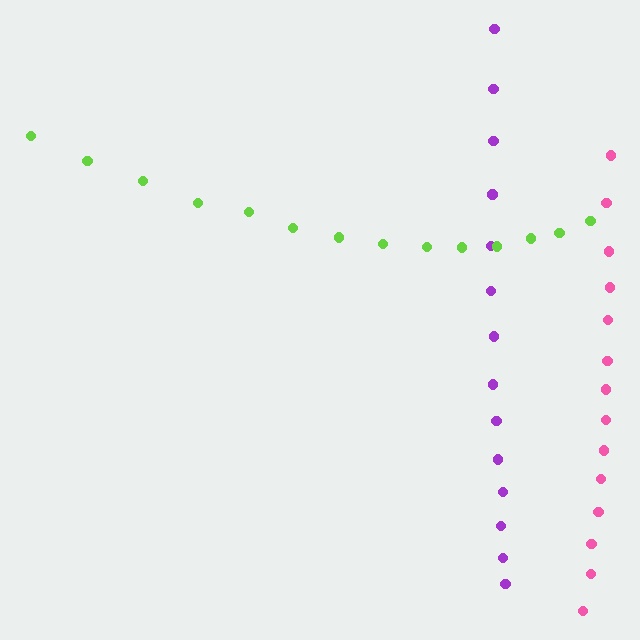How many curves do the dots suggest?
There are 3 distinct paths.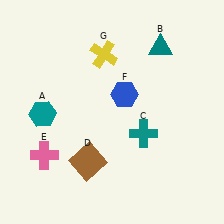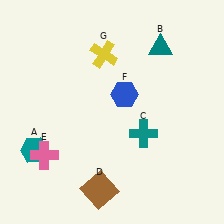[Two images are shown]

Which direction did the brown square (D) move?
The brown square (D) moved down.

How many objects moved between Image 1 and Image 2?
2 objects moved between the two images.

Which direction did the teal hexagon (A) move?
The teal hexagon (A) moved down.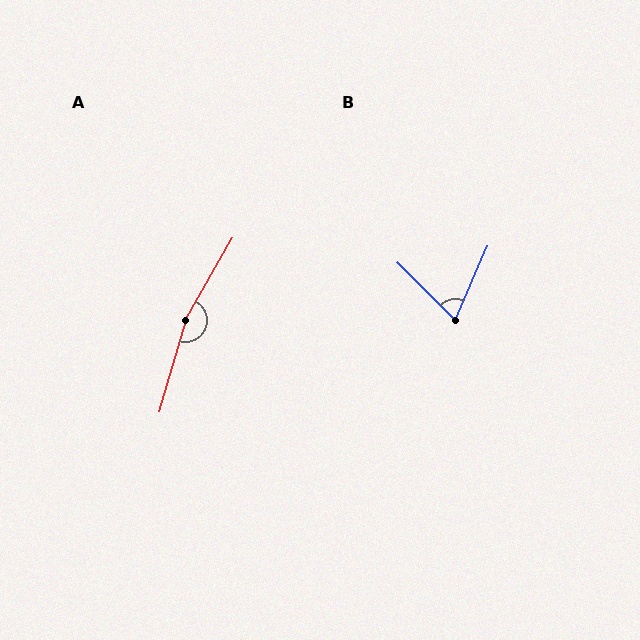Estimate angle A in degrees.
Approximately 167 degrees.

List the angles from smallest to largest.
B (68°), A (167°).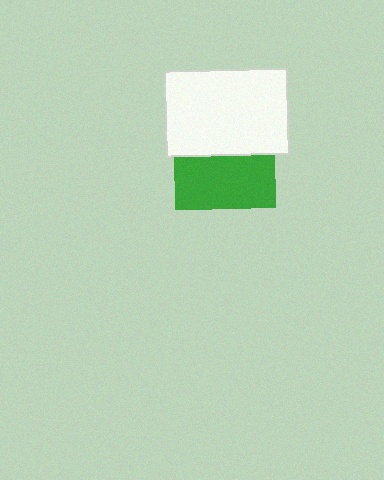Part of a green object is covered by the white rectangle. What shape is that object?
It is a square.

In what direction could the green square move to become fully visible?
The green square could move down. That would shift it out from behind the white rectangle entirely.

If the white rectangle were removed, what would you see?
You would see the complete green square.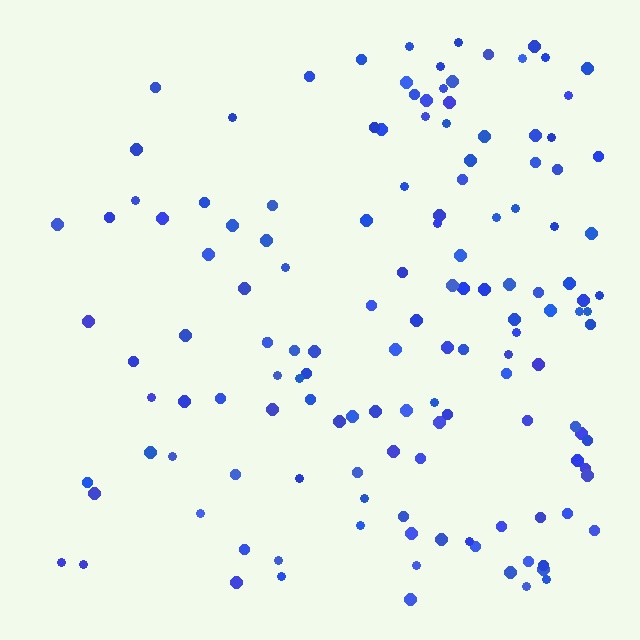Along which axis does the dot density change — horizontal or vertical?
Horizontal.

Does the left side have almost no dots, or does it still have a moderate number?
Still a moderate number, just noticeably fewer than the right.